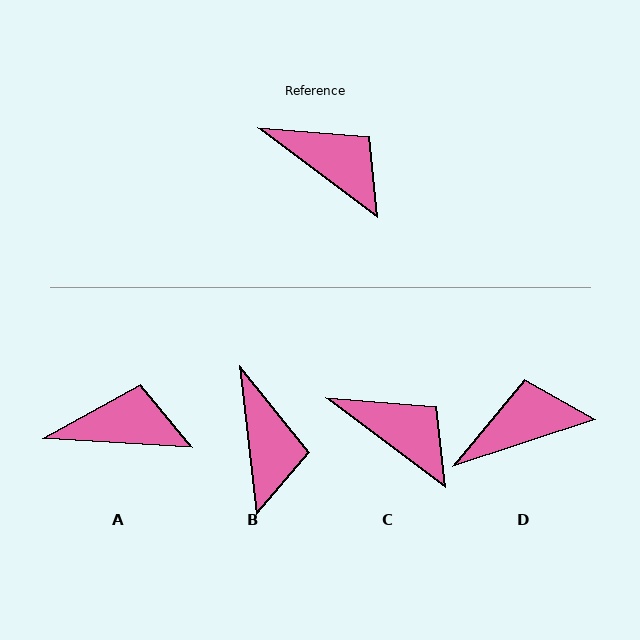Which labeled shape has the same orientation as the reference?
C.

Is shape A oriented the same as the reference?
No, it is off by about 33 degrees.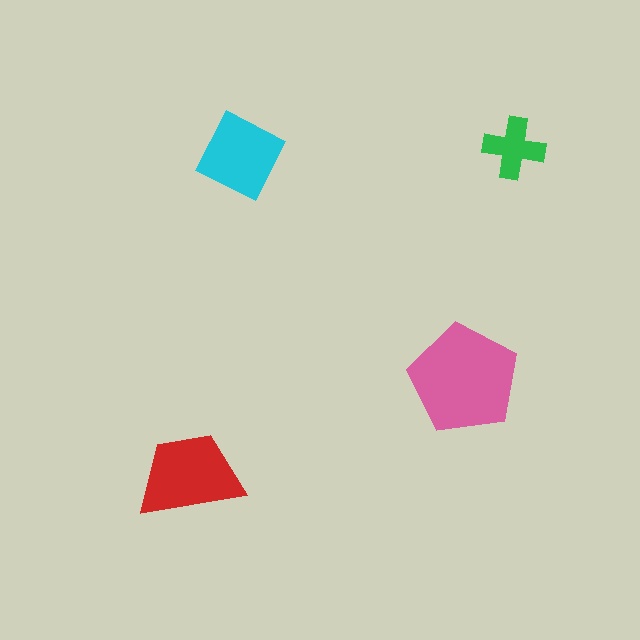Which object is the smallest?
The green cross.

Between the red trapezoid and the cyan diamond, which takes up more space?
The red trapezoid.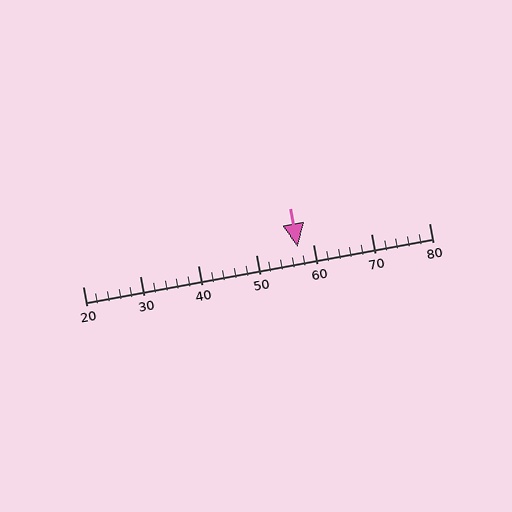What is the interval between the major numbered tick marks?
The major tick marks are spaced 10 units apart.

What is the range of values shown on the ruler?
The ruler shows values from 20 to 80.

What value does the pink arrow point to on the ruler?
The pink arrow points to approximately 57.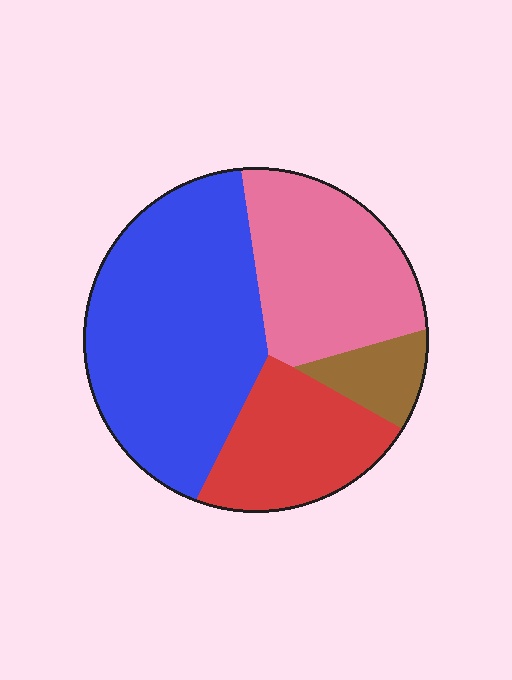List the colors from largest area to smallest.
From largest to smallest: blue, pink, red, brown.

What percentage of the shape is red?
Red covers around 20% of the shape.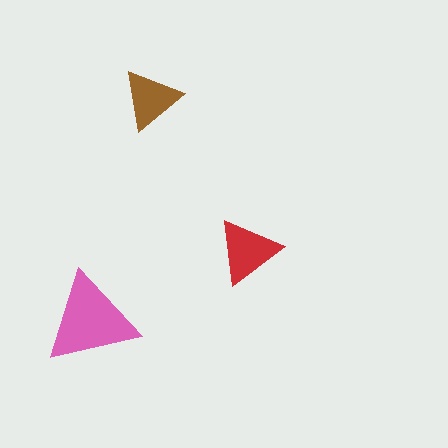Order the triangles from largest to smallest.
the pink one, the red one, the brown one.